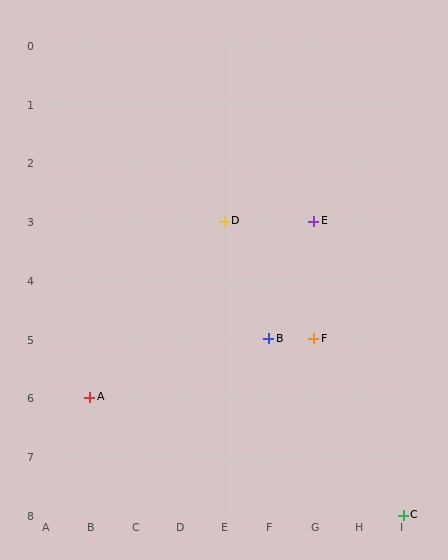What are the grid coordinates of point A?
Point A is at grid coordinates (B, 6).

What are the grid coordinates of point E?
Point E is at grid coordinates (G, 3).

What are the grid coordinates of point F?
Point F is at grid coordinates (G, 5).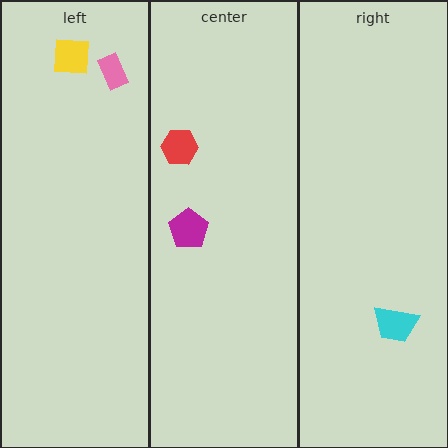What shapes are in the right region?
The cyan trapezoid.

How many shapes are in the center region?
2.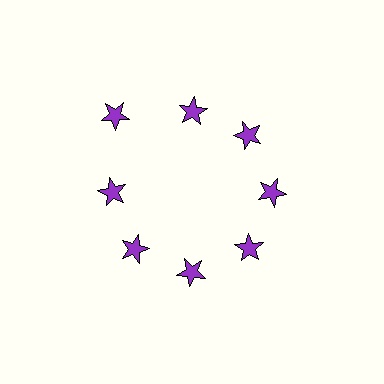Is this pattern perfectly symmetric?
No. The 8 purple stars are arranged in a ring, but one element near the 10 o'clock position is pushed outward from the center, breaking the 8-fold rotational symmetry.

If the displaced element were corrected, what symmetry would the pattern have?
It would have 8-fold rotational symmetry — the pattern would map onto itself every 45 degrees.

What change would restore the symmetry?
The symmetry would be restored by moving it inward, back onto the ring so that all 8 stars sit at equal angles and equal distance from the center.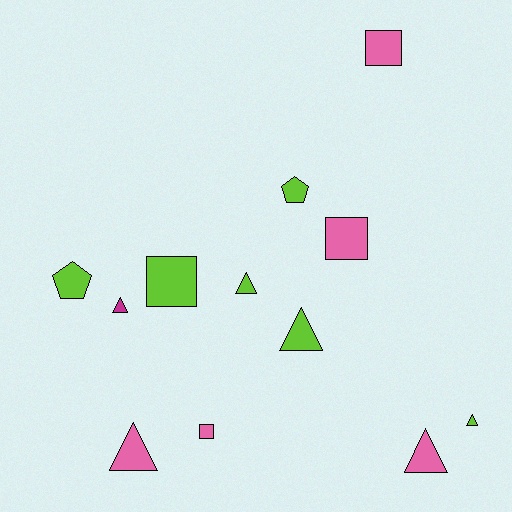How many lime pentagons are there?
There are 2 lime pentagons.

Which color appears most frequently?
Lime, with 6 objects.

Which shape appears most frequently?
Triangle, with 6 objects.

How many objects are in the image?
There are 12 objects.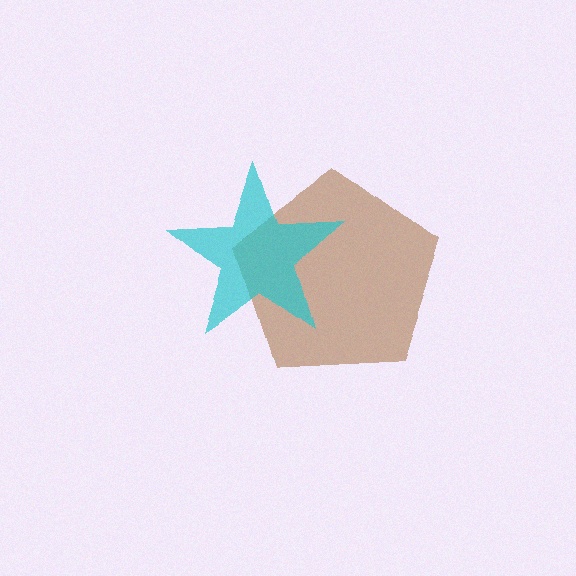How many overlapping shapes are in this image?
There are 2 overlapping shapes in the image.